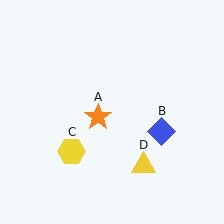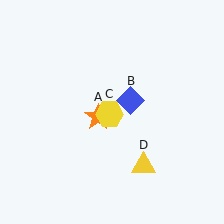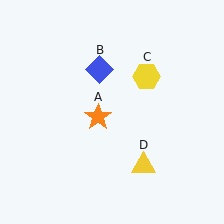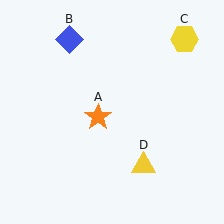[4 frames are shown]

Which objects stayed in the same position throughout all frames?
Orange star (object A) and yellow triangle (object D) remained stationary.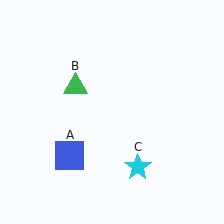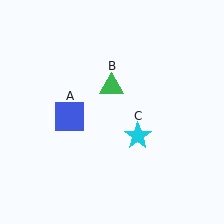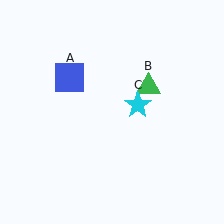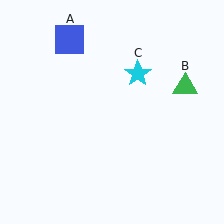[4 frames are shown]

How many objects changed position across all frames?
3 objects changed position: blue square (object A), green triangle (object B), cyan star (object C).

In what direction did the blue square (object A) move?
The blue square (object A) moved up.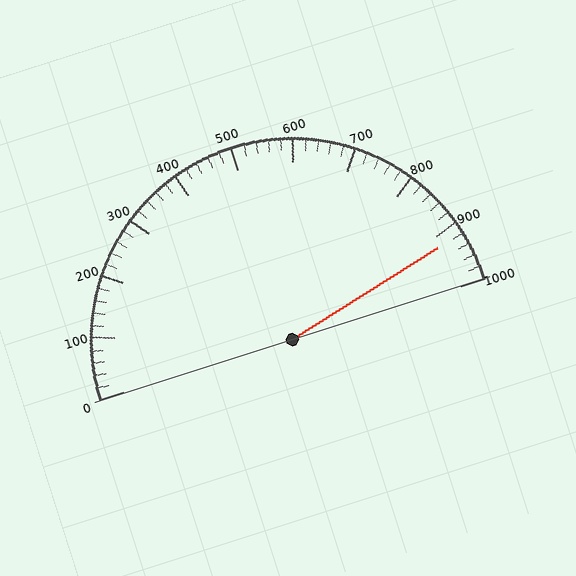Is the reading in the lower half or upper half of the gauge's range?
The reading is in the upper half of the range (0 to 1000).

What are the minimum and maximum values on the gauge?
The gauge ranges from 0 to 1000.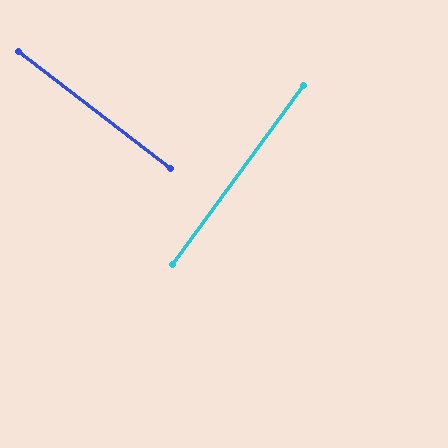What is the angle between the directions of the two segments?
Approximately 89 degrees.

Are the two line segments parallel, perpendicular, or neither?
Perpendicular — they meet at approximately 89°.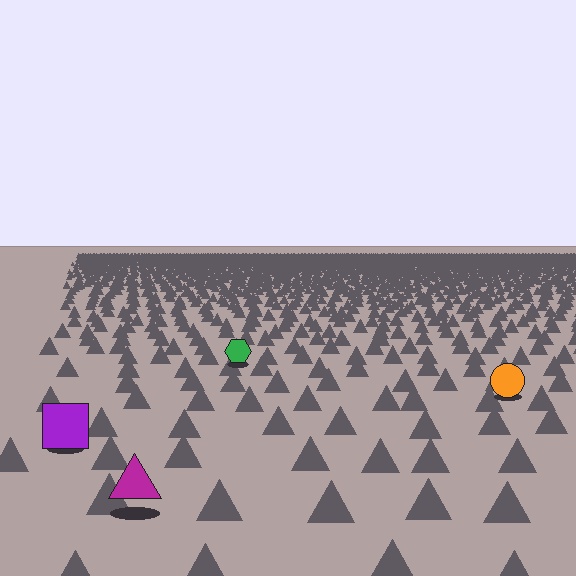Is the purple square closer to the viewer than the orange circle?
Yes. The purple square is closer — you can tell from the texture gradient: the ground texture is coarser near it.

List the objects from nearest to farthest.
From nearest to farthest: the magenta triangle, the purple square, the orange circle, the green hexagon.